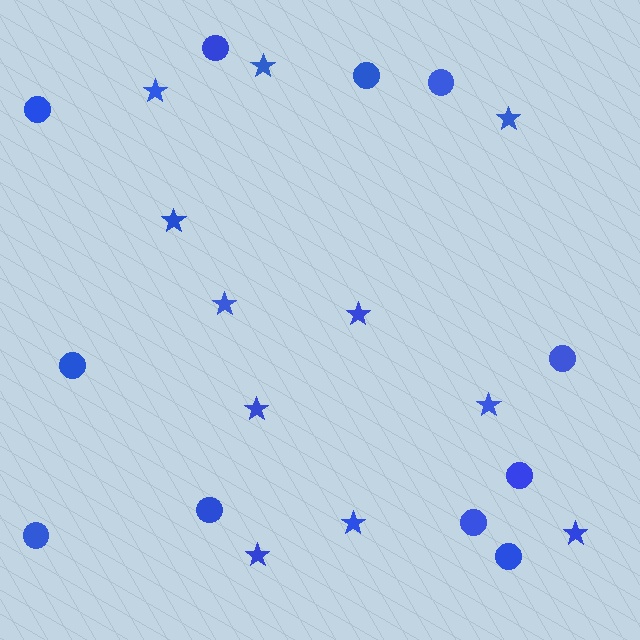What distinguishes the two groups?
There are 2 groups: one group of circles (11) and one group of stars (11).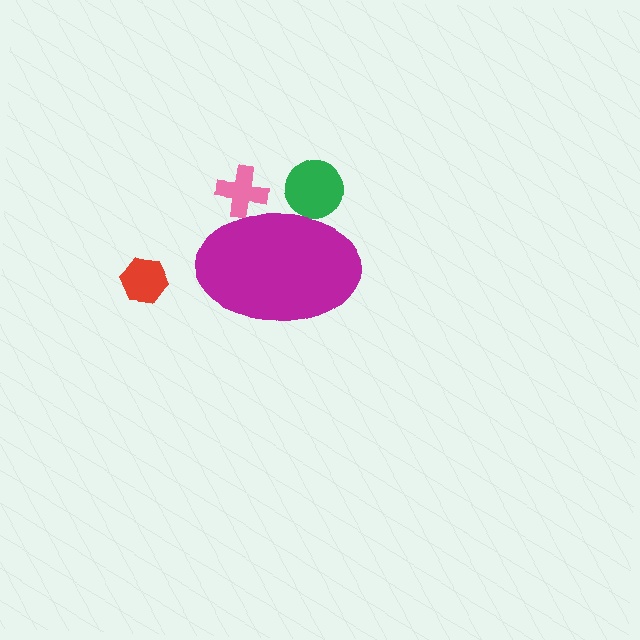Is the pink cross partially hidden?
Yes, the pink cross is partially hidden behind the magenta ellipse.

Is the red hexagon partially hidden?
No, the red hexagon is fully visible.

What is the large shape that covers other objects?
A magenta ellipse.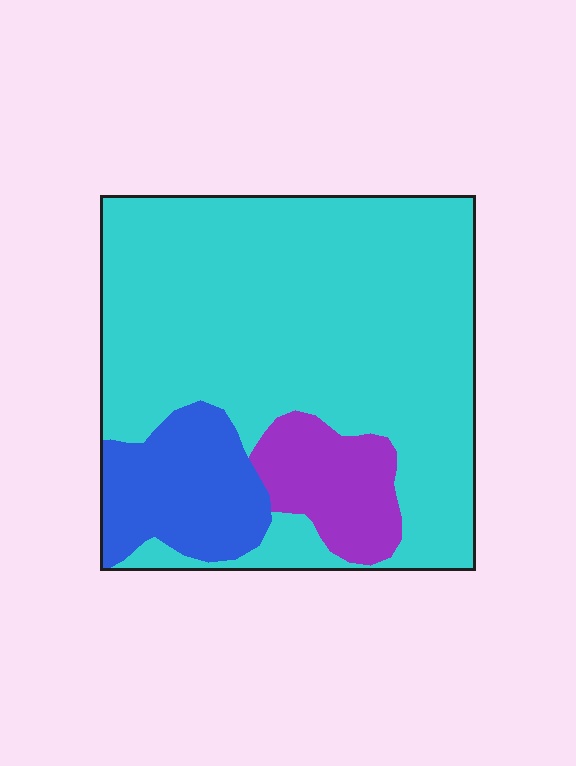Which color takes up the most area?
Cyan, at roughly 75%.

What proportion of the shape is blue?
Blue takes up less than a quarter of the shape.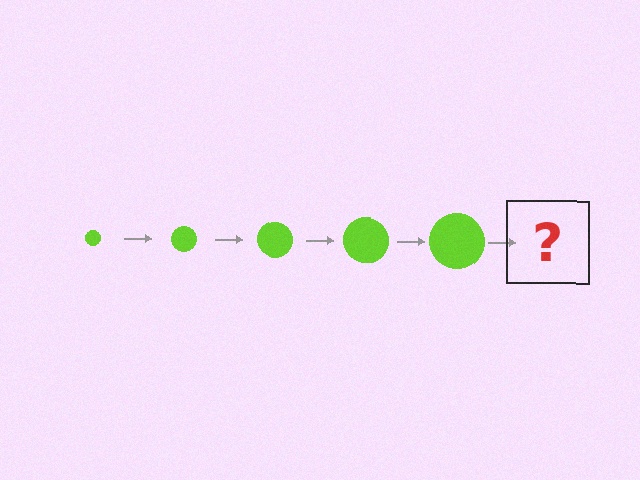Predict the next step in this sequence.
The next step is a lime circle, larger than the previous one.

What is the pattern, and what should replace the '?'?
The pattern is that the circle gets progressively larger each step. The '?' should be a lime circle, larger than the previous one.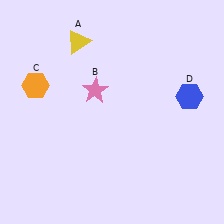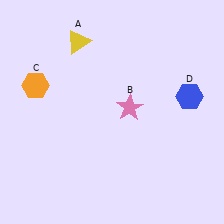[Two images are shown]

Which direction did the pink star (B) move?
The pink star (B) moved right.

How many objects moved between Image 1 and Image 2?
1 object moved between the two images.